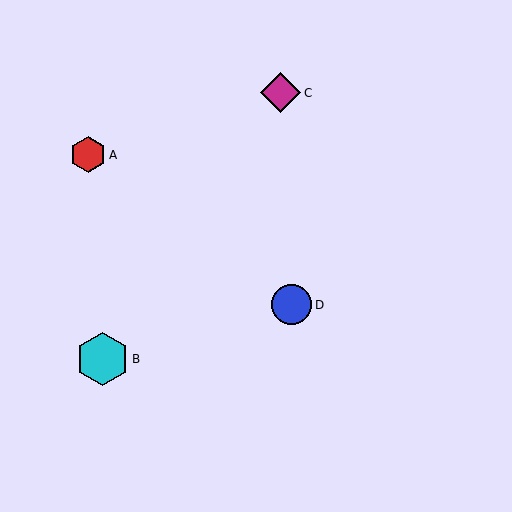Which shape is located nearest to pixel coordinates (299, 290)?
The blue circle (labeled D) at (291, 305) is nearest to that location.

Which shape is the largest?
The cyan hexagon (labeled B) is the largest.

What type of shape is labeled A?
Shape A is a red hexagon.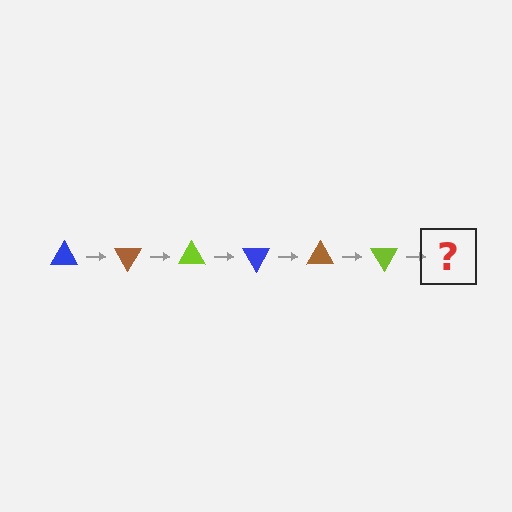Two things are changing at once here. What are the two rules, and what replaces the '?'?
The two rules are that it rotates 60 degrees each step and the color cycles through blue, brown, and lime. The '?' should be a blue triangle, rotated 360 degrees from the start.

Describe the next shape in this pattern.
It should be a blue triangle, rotated 360 degrees from the start.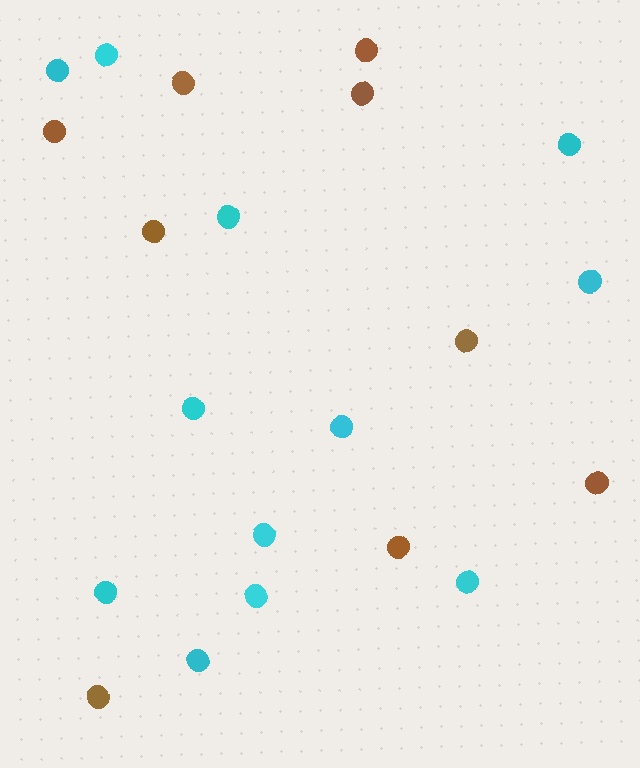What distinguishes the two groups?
There are 2 groups: one group of brown circles (9) and one group of cyan circles (12).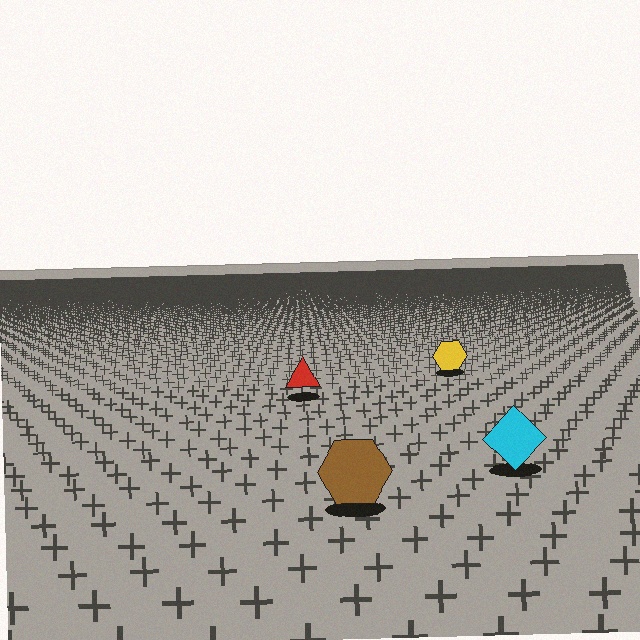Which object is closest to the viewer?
The brown hexagon is closest. The texture marks near it are larger and more spread out.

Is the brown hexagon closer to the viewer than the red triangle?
Yes. The brown hexagon is closer — you can tell from the texture gradient: the ground texture is coarser near it.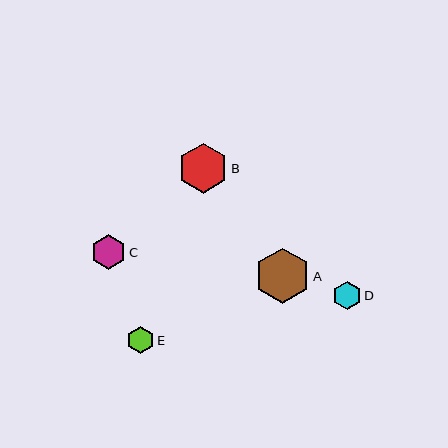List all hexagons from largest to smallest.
From largest to smallest: A, B, C, D, E.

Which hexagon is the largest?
Hexagon A is the largest with a size of approximately 55 pixels.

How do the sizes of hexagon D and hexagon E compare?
Hexagon D and hexagon E are approximately the same size.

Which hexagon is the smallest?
Hexagon E is the smallest with a size of approximately 28 pixels.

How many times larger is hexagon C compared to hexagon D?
Hexagon C is approximately 1.2 times the size of hexagon D.